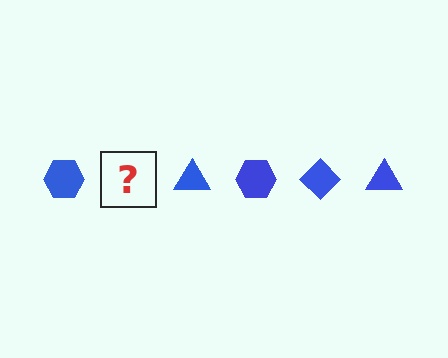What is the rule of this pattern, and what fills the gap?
The rule is that the pattern cycles through hexagon, diamond, triangle shapes in blue. The gap should be filled with a blue diamond.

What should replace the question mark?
The question mark should be replaced with a blue diamond.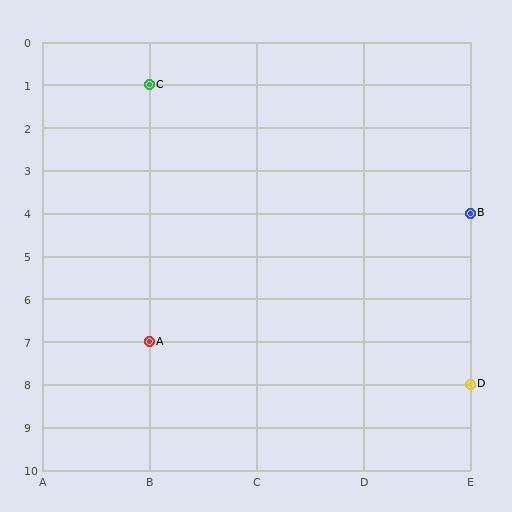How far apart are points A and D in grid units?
Points A and D are 3 columns and 1 row apart (about 3.2 grid units diagonally).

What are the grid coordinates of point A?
Point A is at grid coordinates (B, 7).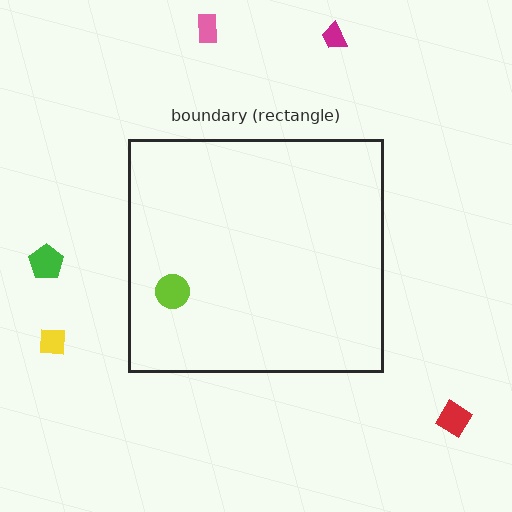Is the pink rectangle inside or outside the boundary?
Outside.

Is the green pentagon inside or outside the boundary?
Outside.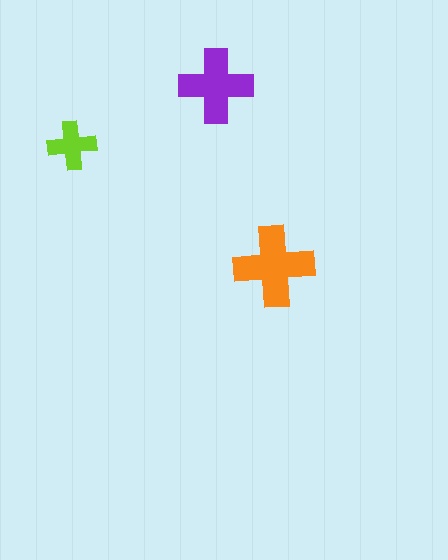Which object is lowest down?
The orange cross is bottommost.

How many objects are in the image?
There are 3 objects in the image.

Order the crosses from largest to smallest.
the orange one, the purple one, the lime one.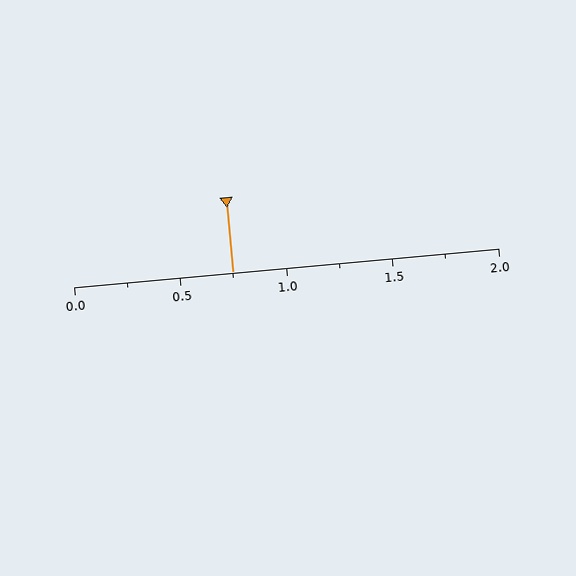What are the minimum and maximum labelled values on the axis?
The axis runs from 0.0 to 2.0.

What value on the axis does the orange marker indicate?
The marker indicates approximately 0.75.